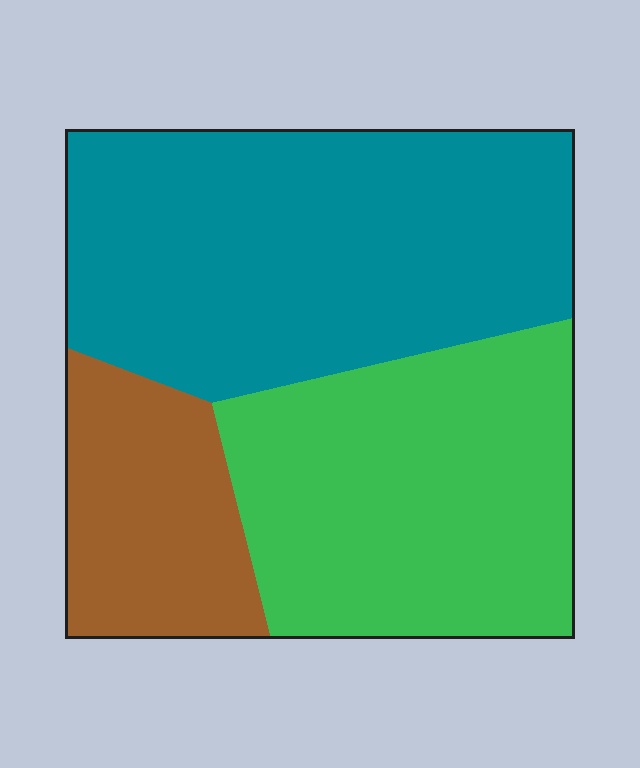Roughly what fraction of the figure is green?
Green covers around 35% of the figure.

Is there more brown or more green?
Green.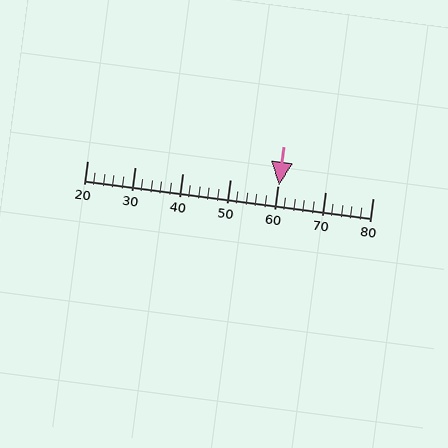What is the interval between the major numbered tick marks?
The major tick marks are spaced 10 units apart.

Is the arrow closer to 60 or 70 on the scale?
The arrow is closer to 60.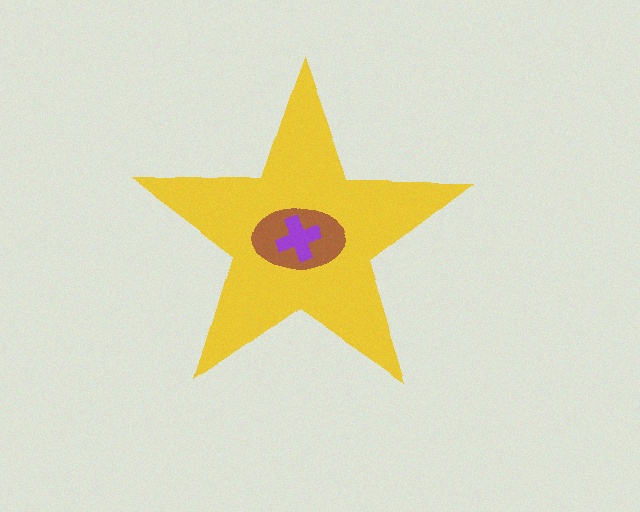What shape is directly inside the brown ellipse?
The purple cross.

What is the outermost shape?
The yellow star.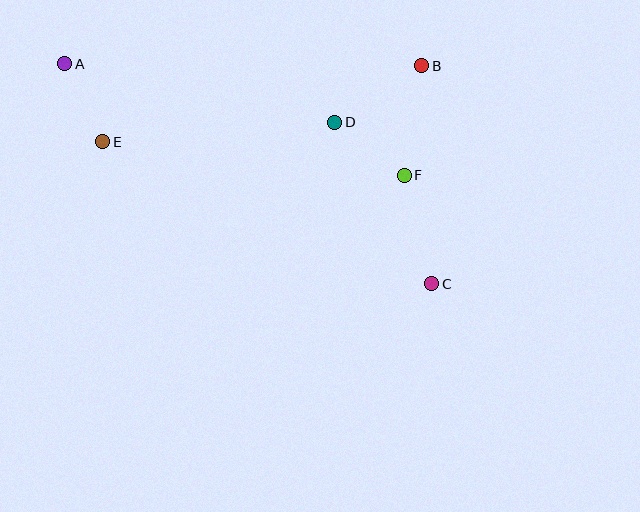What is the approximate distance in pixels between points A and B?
The distance between A and B is approximately 357 pixels.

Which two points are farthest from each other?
Points A and C are farthest from each other.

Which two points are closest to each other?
Points A and E are closest to each other.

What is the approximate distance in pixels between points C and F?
The distance between C and F is approximately 112 pixels.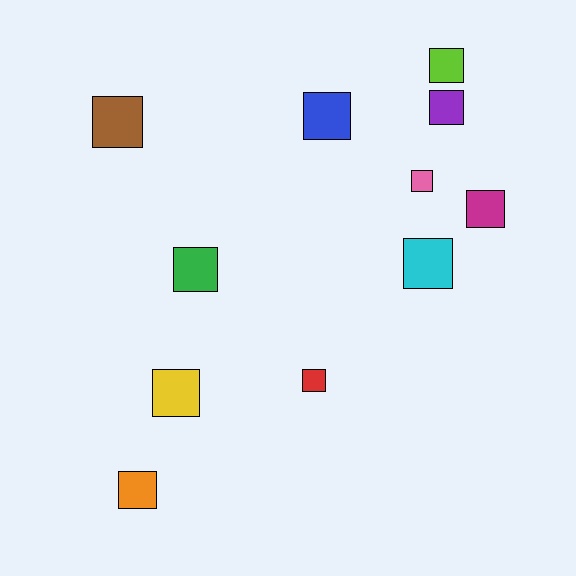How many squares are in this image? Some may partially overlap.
There are 11 squares.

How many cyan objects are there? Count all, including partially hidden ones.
There is 1 cyan object.